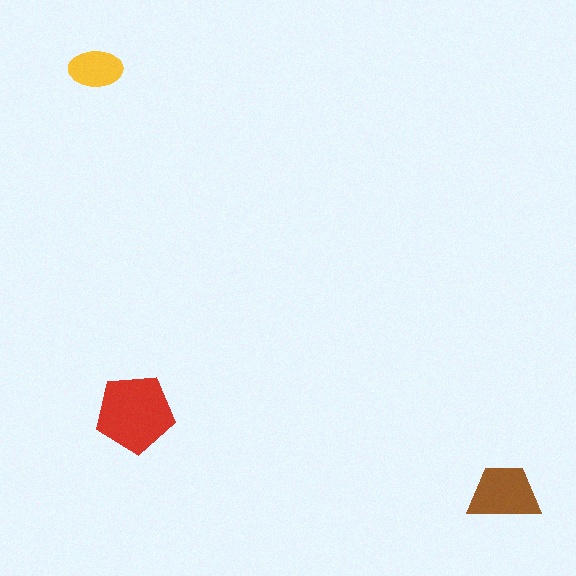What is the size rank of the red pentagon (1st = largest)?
1st.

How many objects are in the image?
There are 3 objects in the image.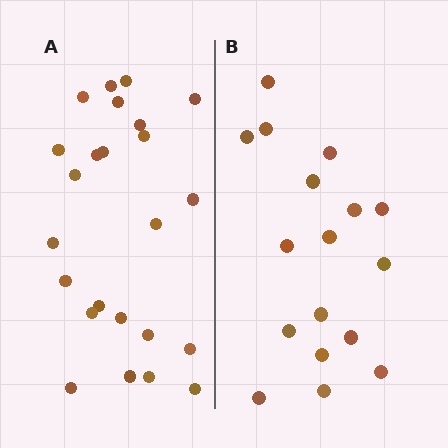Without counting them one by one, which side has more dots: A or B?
Region A (the left region) has more dots.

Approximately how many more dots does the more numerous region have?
Region A has roughly 8 or so more dots than region B.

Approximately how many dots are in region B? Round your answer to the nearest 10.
About 20 dots. (The exact count is 17, which rounds to 20.)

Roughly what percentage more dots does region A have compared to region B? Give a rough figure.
About 40% more.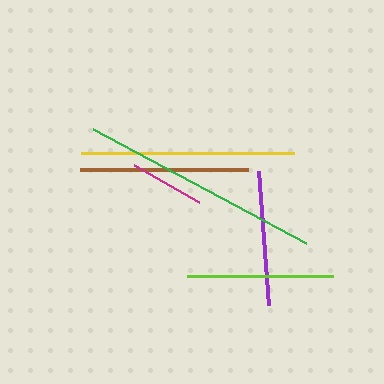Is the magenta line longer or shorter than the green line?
The green line is longer than the magenta line.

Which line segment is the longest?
The green line is the longest at approximately 242 pixels.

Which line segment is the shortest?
The magenta line is the shortest at approximately 76 pixels.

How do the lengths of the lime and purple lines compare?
The lime and purple lines are approximately the same length.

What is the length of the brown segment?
The brown segment is approximately 168 pixels long.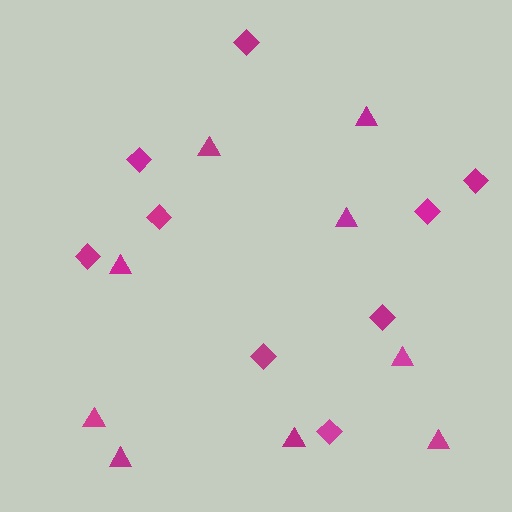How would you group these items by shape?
There are 2 groups: one group of diamonds (9) and one group of triangles (9).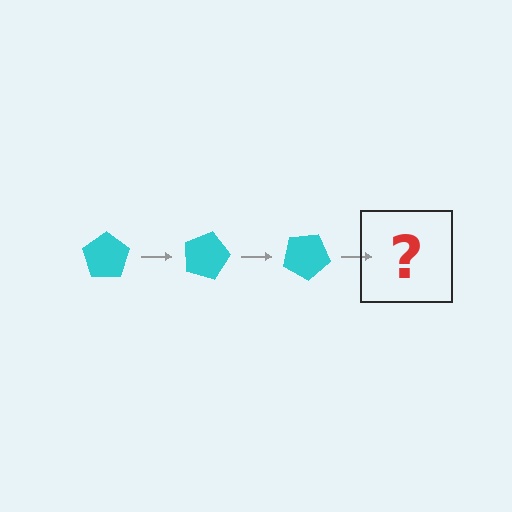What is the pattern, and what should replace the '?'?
The pattern is that the pentagon rotates 15 degrees each step. The '?' should be a cyan pentagon rotated 45 degrees.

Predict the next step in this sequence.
The next step is a cyan pentagon rotated 45 degrees.